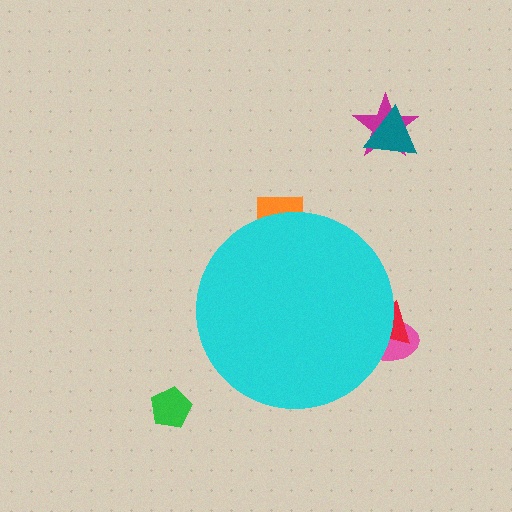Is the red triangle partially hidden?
Yes, the red triangle is partially hidden behind the cyan circle.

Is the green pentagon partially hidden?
No, the green pentagon is fully visible.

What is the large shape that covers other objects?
A cyan circle.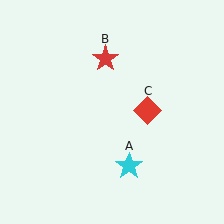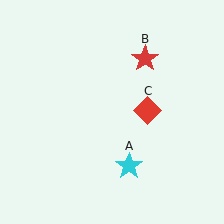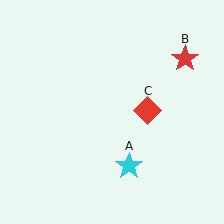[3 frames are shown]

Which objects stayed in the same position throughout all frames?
Cyan star (object A) and red diamond (object C) remained stationary.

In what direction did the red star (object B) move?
The red star (object B) moved right.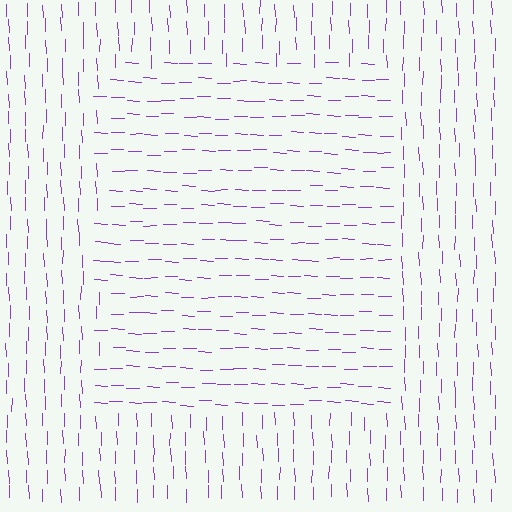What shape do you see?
I see a rectangle.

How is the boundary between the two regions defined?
The boundary is defined purely by a change in line orientation (approximately 87 degrees difference). All lines are the same color and thickness.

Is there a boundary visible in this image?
Yes, there is a texture boundary formed by a change in line orientation.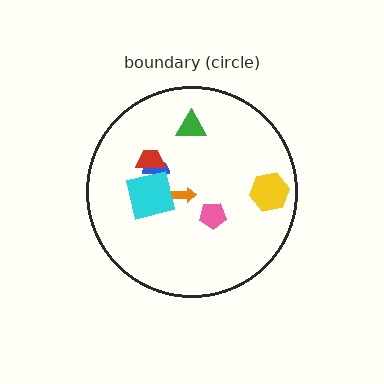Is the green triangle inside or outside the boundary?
Inside.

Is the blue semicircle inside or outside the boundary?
Inside.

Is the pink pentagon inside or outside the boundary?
Inside.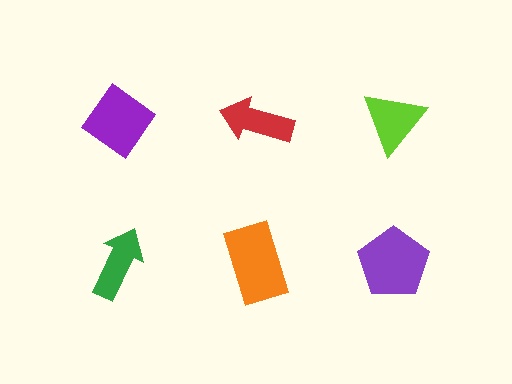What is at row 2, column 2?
An orange rectangle.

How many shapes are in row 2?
3 shapes.